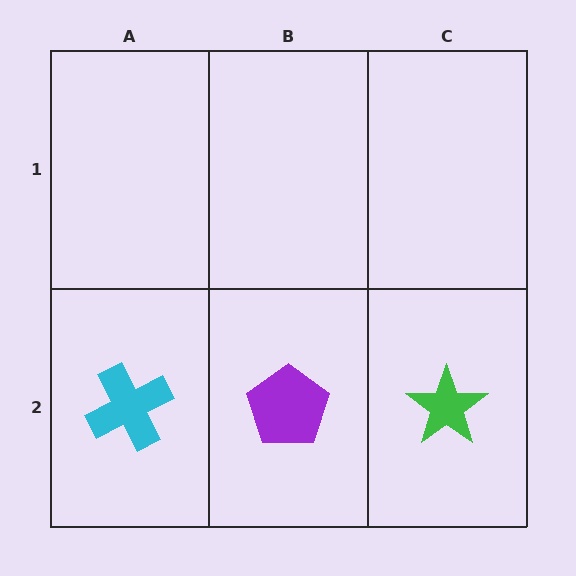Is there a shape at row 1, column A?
No, that cell is empty.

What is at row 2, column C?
A green star.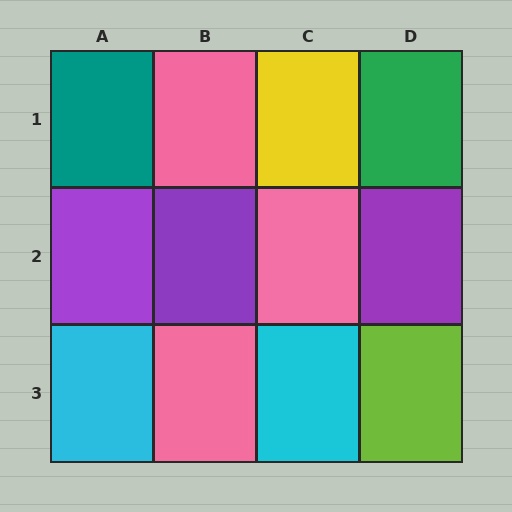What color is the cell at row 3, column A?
Cyan.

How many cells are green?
1 cell is green.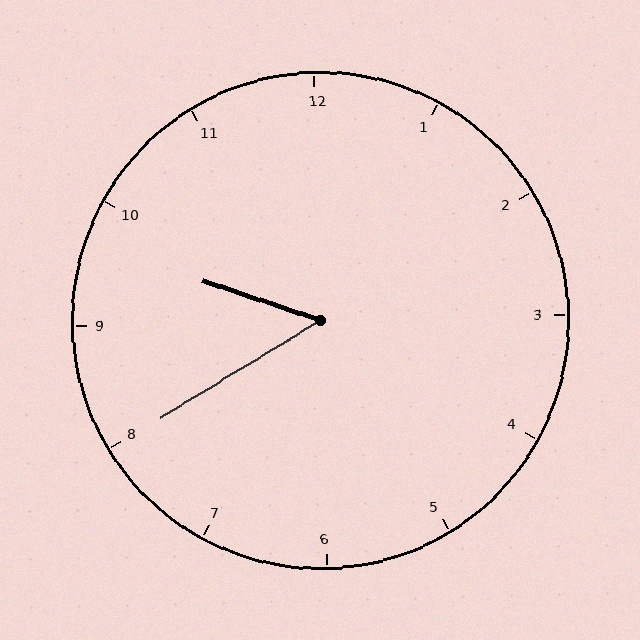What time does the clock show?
9:40.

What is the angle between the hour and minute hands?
Approximately 50 degrees.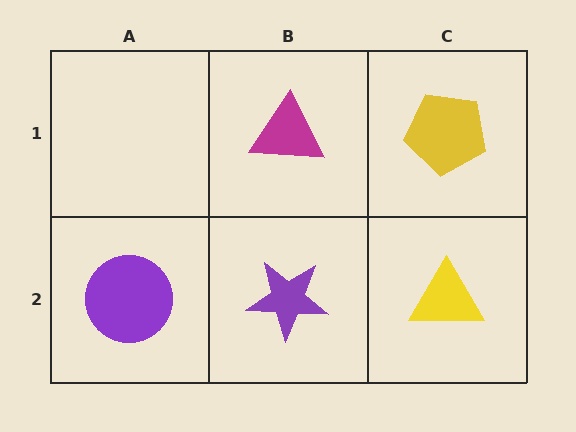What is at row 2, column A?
A purple circle.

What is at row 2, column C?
A yellow triangle.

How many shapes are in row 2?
3 shapes.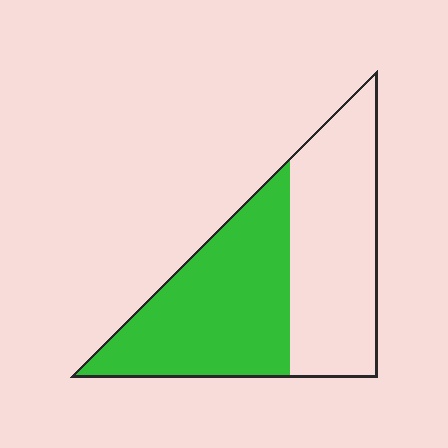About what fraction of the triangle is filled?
About one half (1/2).